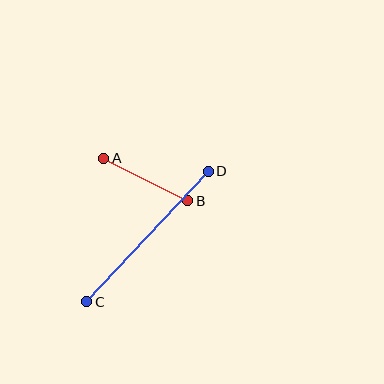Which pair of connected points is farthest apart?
Points C and D are farthest apart.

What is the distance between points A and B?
The distance is approximately 94 pixels.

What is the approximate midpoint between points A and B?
The midpoint is at approximately (146, 179) pixels.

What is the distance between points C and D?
The distance is approximately 179 pixels.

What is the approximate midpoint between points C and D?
The midpoint is at approximately (148, 236) pixels.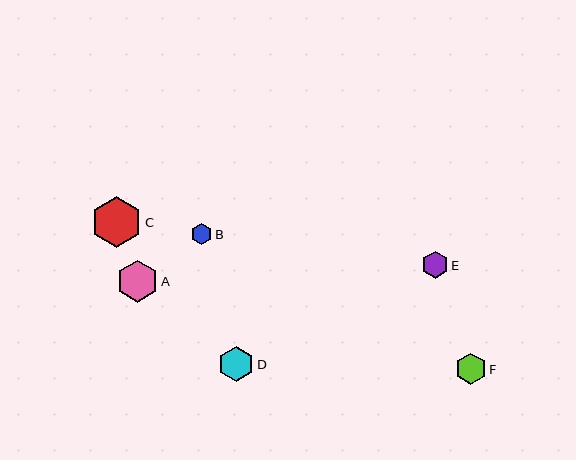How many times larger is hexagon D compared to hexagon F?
Hexagon D is approximately 1.1 times the size of hexagon F.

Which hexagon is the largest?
Hexagon C is the largest with a size of approximately 51 pixels.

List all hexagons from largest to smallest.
From largest to smallest: C, A, D, F, E, B.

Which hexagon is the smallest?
Hexagon B is the smallest with a size of approximately 21 pixels.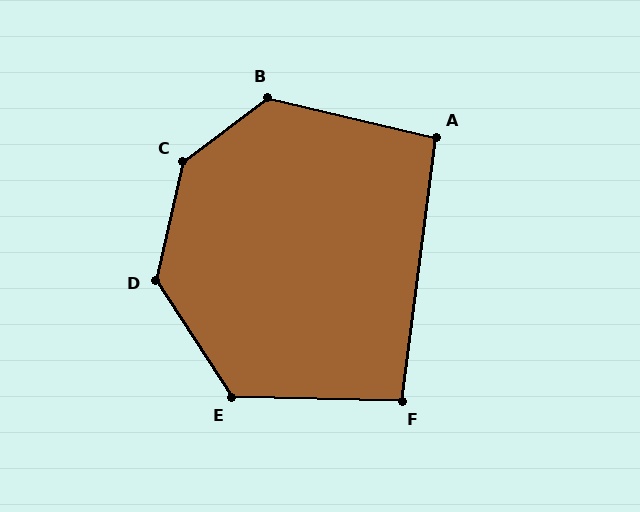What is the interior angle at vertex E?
Approximately 124 degrees (obtuse).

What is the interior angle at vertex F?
Approximately 96 degrees (obtuse).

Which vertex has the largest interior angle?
C, at approximately 140 degrees.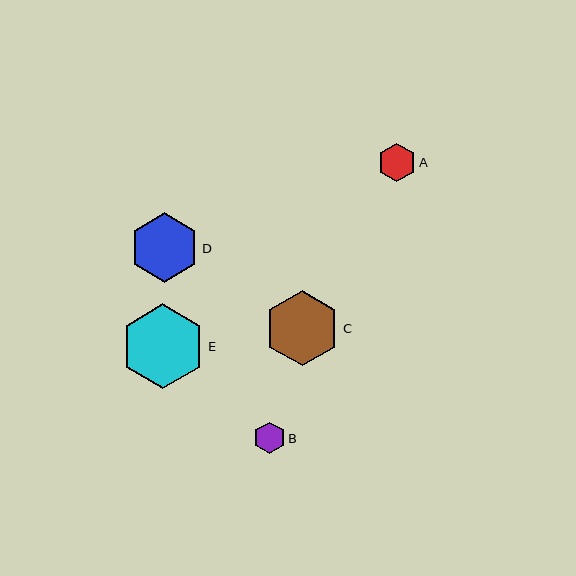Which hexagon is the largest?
Hexagon E is the largest with a size of approximately 84 pixels.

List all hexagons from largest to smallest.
From largest to smallest: E, C, D, A, B.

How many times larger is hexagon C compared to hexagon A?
Hexagon C is approximately 1.9 times the size of hexagon A.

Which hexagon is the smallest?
Hexagon B is the smallest with a size of approximately 32 pixels.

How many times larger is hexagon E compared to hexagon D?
Hexagon E is approximately 1.2 times the size of hexagon D.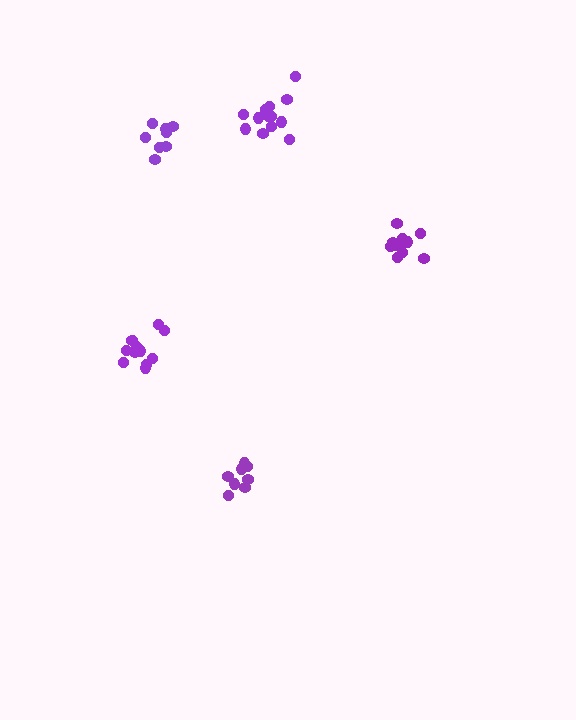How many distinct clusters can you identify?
There are 5 distinct clusters.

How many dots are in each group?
Group 1: 12 dots, Group 2: 8 dots, Group 3: 13 dots, Group 4: 8 dots, Group 5: 12 dots (53 total).